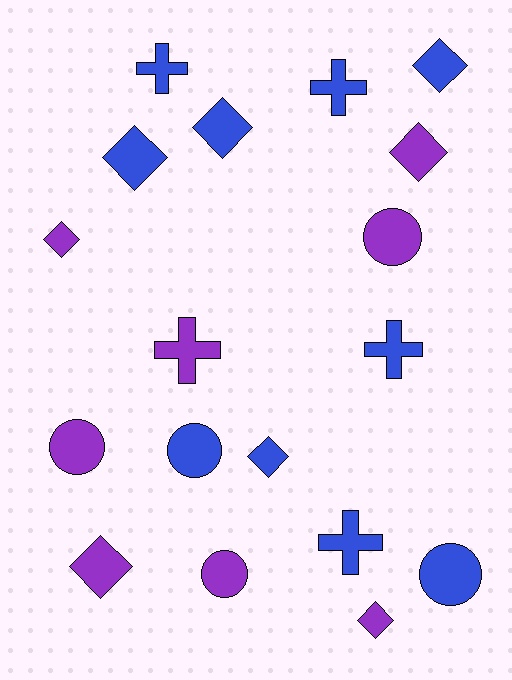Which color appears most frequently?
Blue, with 10 objects.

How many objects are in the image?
There are 18 objects.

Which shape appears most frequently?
Diamond, with 8 objects.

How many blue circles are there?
There are 2 blue circles.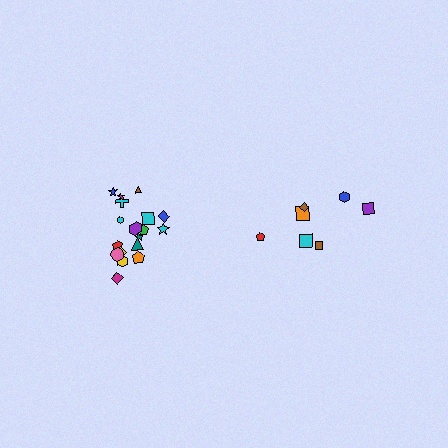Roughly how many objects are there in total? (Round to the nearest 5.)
Roughly 25 objects in total.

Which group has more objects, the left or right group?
The left group.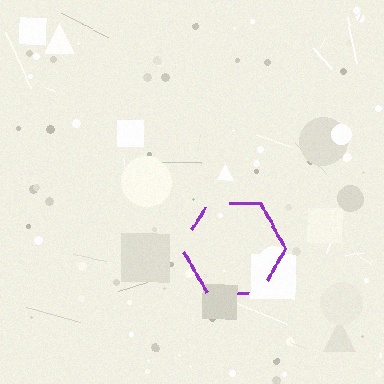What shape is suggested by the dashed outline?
The dashed outline suggests a hexagon.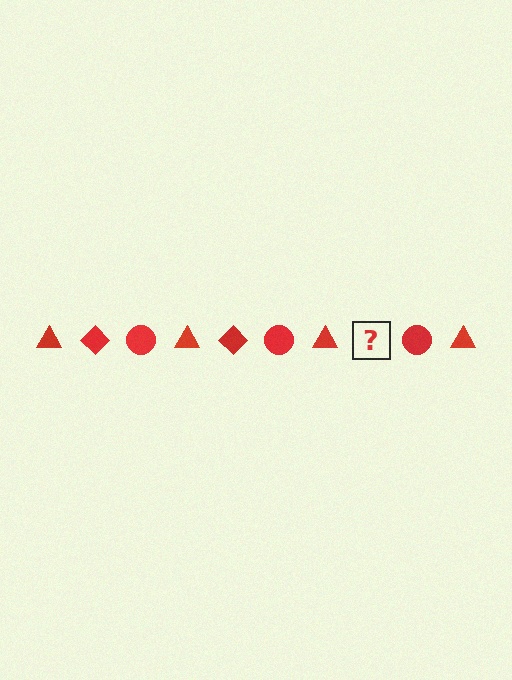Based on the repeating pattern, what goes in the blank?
The blank should be a red diamond.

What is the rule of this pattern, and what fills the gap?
The rule is that the pattern cycles through triangle, diamond, circle shapes in red. The gap should be filled with a red diamond.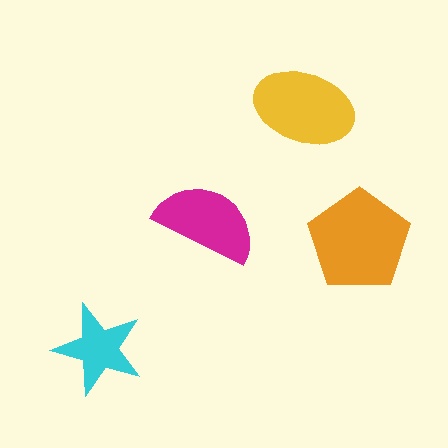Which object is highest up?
The yellow ellipse is topmost.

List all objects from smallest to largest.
The cyan star, the magenta semicircle, the yellow ellipse, the orange pentagon.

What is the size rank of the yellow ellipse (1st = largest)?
2nd.